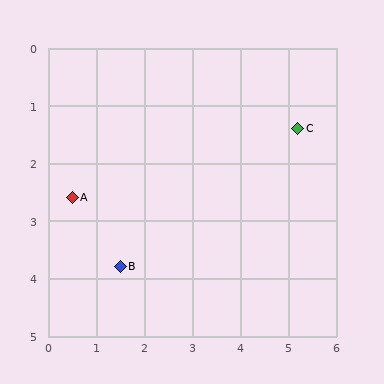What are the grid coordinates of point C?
Point C is at approximately (5.2, 1.4).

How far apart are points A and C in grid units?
Points A and C are about 4.9 grid units apart.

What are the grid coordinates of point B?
Point B is at approximately (1.5, 3.8).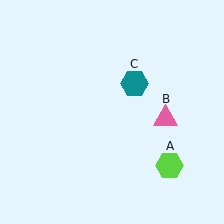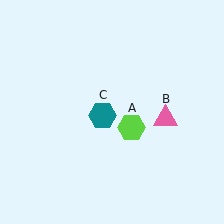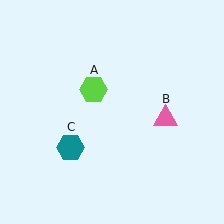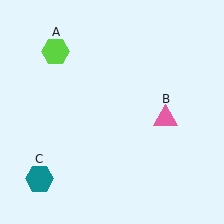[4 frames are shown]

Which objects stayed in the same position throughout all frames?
Pink triangle (object B) remained stationary.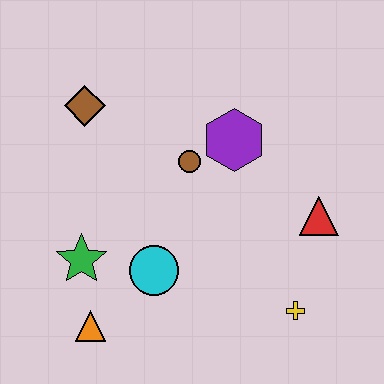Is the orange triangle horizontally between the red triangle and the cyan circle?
No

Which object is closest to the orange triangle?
The green star is closest to the orange triangle.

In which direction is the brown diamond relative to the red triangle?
The brown diamond is to the left of the red triangle.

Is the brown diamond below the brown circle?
No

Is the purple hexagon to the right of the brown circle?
Yes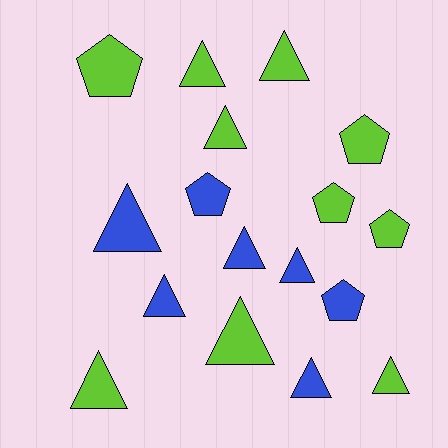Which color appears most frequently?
Lime, with 10 objects.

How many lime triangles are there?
There are 6 lime triangles.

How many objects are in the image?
There are 17 objects.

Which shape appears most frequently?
Triangle, with 11 objects.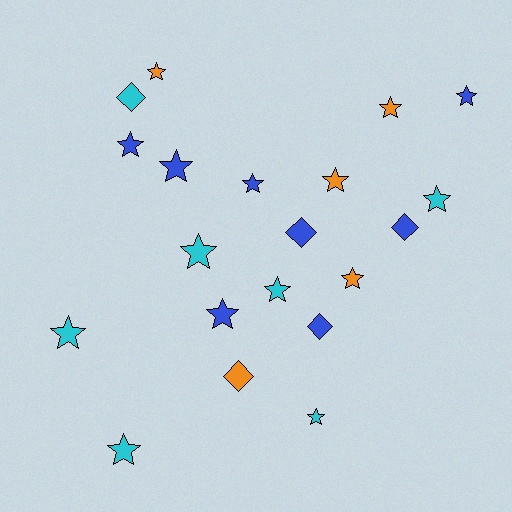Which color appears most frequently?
Blue, with 8 objects.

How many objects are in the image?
There are 20 objects.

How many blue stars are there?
There are 5 blue stars.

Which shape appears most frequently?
Star, with 15 objects.